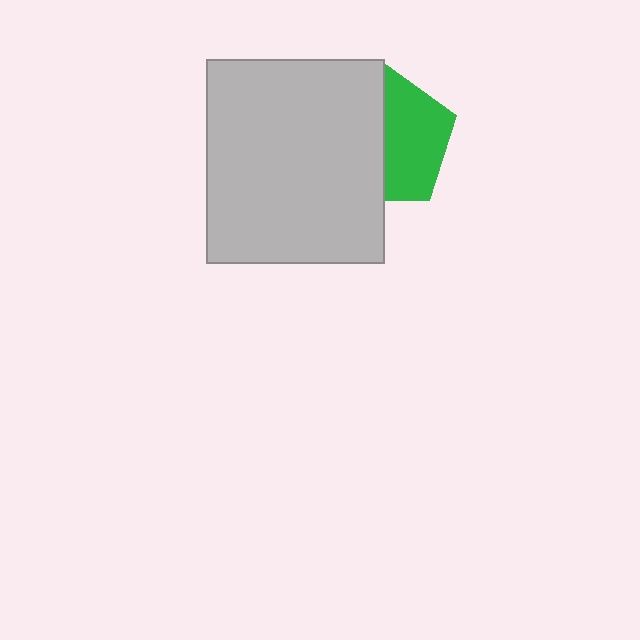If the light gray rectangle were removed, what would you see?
You would see the complete green pentagon.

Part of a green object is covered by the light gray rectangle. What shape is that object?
It is a pentagon.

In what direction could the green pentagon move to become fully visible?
The green pentagon could move right. That would shift it out from behind the light gray rectangle entirely.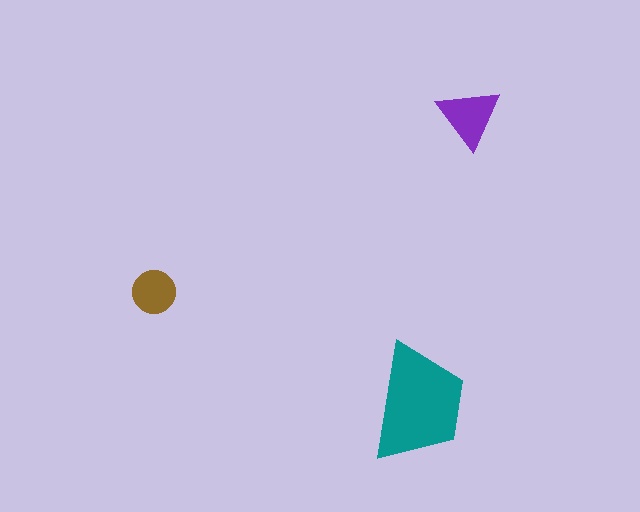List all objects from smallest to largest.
The brown circle, the purple triangle, the teal trapezoid.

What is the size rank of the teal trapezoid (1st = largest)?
1st.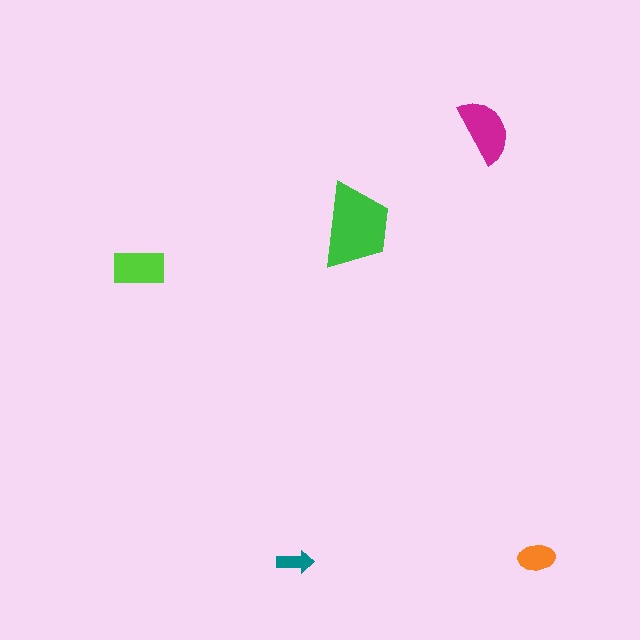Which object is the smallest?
The teal arrow.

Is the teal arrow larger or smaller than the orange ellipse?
Smaller.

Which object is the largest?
The green trapezoid.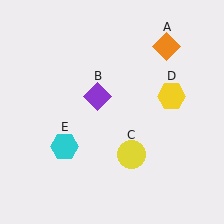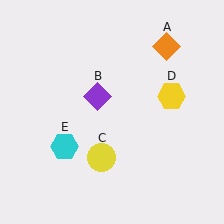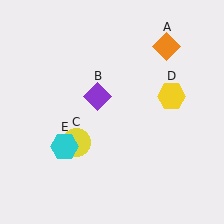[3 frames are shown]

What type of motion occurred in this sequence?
The yellow circle (object C) rotated clockwise around the center of the scene.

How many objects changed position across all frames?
1 object changed position: yellow circle (object C).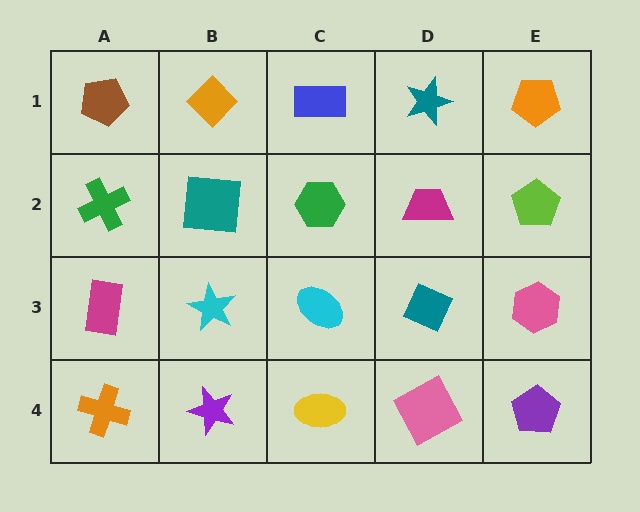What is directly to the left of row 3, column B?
A magenta rectangle.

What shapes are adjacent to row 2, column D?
A teal star (row 1, column D), a teal diamond (row 3, column D), a green hexagon (row 2, column C), a lime pentagon (row 2, column E).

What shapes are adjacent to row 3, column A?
A green cross (row 2, column A), an orange cross (row 4, column A), a cyan star (row 3, column B).